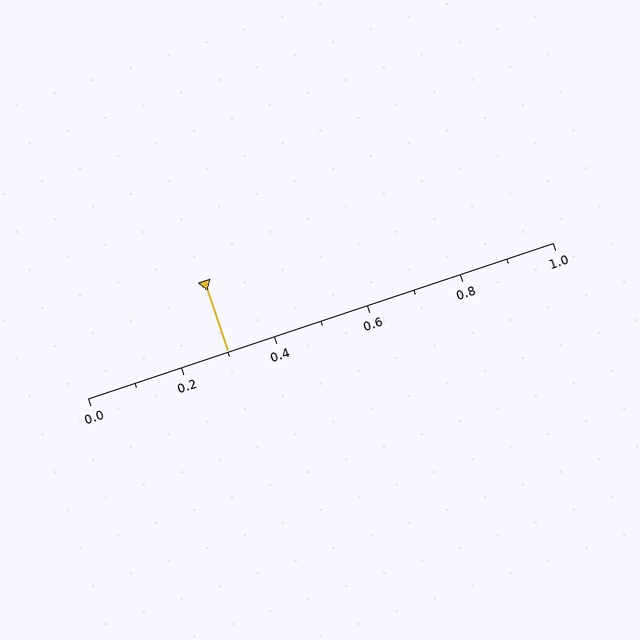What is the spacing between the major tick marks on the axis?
The major ticks are spaced 0.2 apart.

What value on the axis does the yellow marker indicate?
The marker indicates approximately 0.3.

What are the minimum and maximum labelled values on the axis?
The axis runs from 0.0 to 1.0.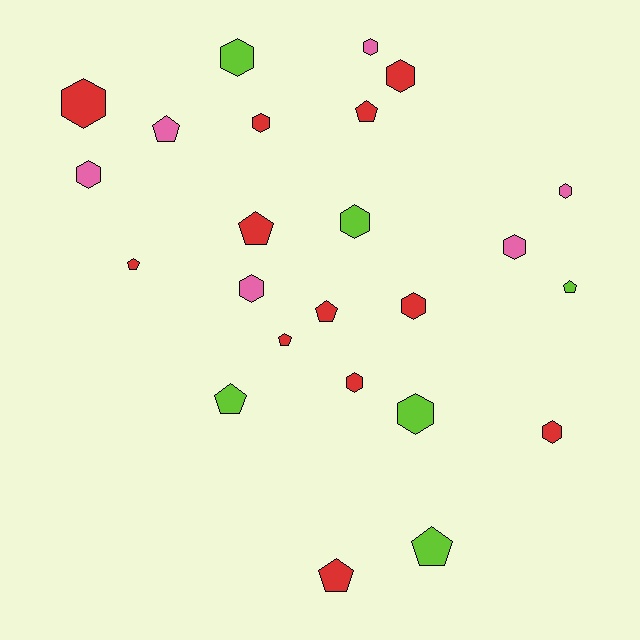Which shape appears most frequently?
Hexagon, with 14 objects.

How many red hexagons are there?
There are 6 red hexagons.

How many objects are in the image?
There are 24 objects.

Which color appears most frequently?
Red, with 12 objects.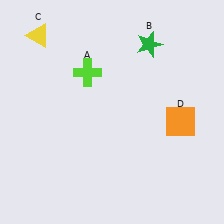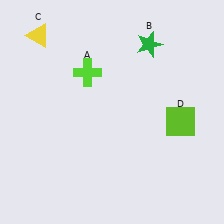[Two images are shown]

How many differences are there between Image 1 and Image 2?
There is 1 difference between the two images.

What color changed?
The square (D) changed from orange in Image 1 to lime in Image 2.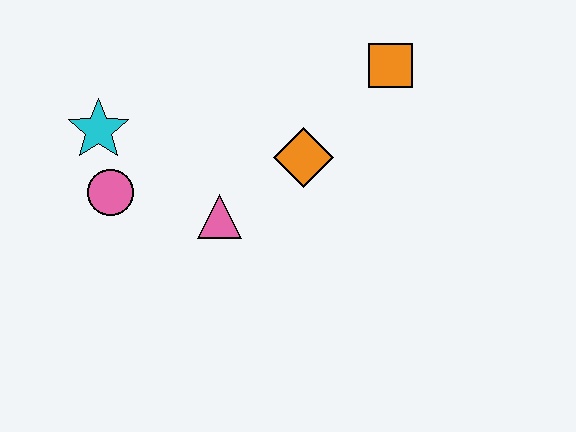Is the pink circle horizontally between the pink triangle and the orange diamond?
No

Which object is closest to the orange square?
The orange diamond is closest to the orange square.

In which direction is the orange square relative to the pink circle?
The orange square is to the right of the pink circle.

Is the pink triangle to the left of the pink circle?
No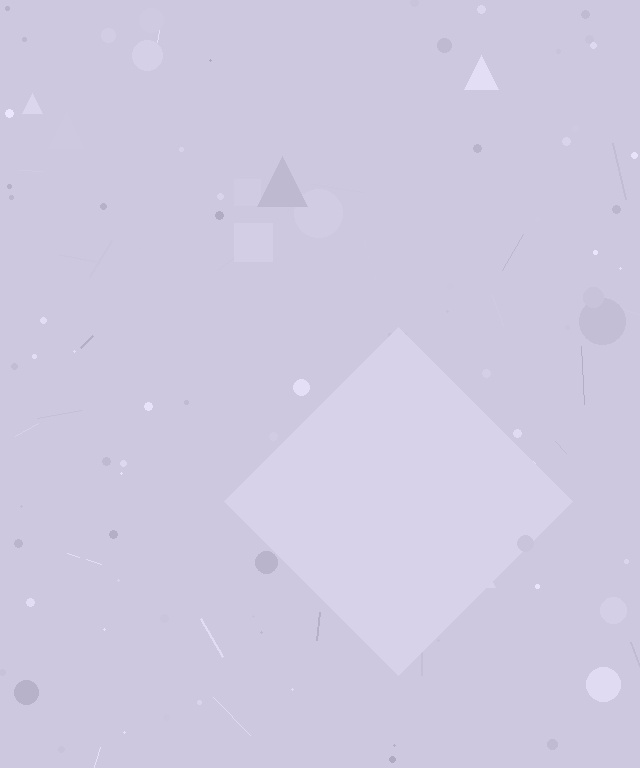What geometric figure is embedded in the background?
A diamond is embedded in the background.